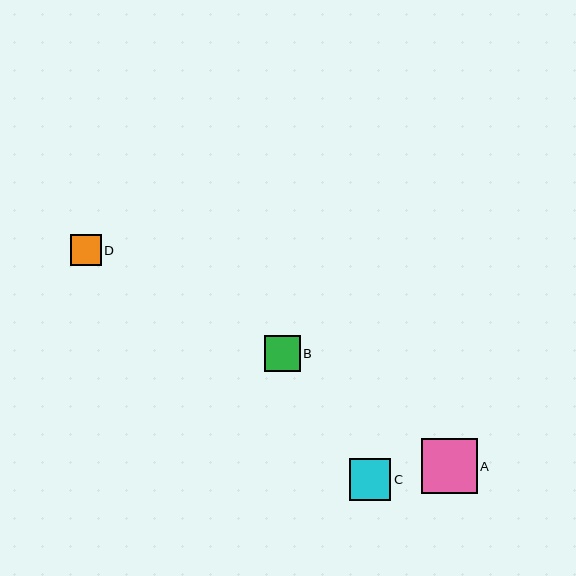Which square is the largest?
Square A is the largest with a size of approximately 56 pixels.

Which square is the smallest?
Square D is the smallest with a size of approximately 31 pixels.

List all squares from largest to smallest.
From largest to smallest: A, C, B, D.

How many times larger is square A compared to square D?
Square A is approximately 1.8 times the size of square D.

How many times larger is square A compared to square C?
Square A is approximately 1.3 times the size of square C.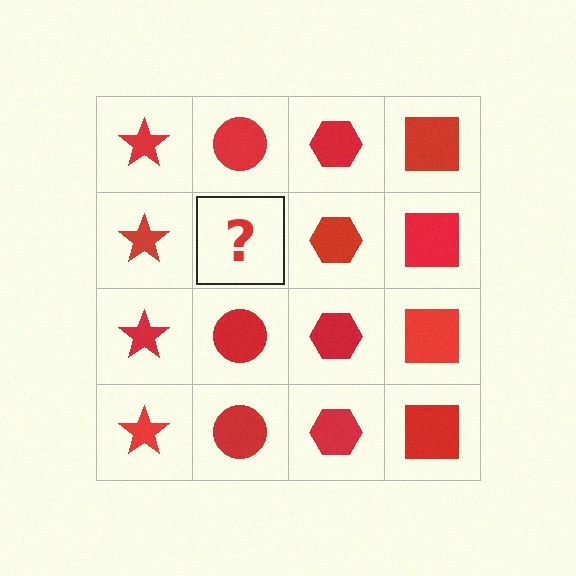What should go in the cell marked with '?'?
The missing cell should contain a red circle.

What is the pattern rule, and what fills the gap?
The rule is that each column has a consistent shape. The gap should be filled with a red circle.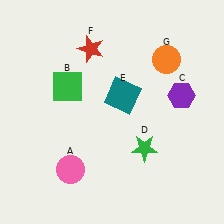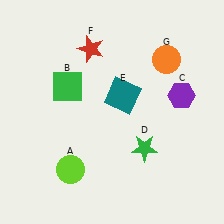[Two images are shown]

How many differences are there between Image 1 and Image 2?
There is 1 difference between the two images.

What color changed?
The circle (A) changed from pink in Image 1 to lime in Image 2.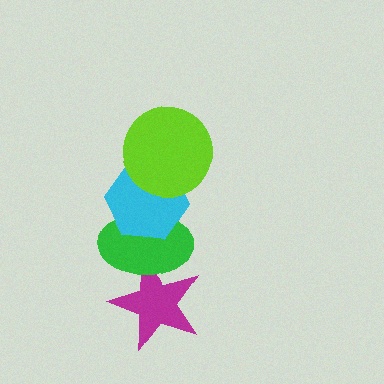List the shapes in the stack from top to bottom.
From top to bottom: the lime circle, the cyan hexagon, the green ellipse, the magenta star.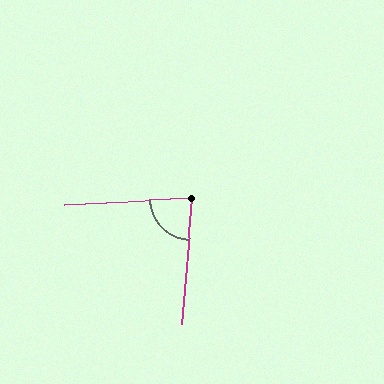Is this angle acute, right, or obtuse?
It is acute.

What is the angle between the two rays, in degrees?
Approximately 82 degrees.